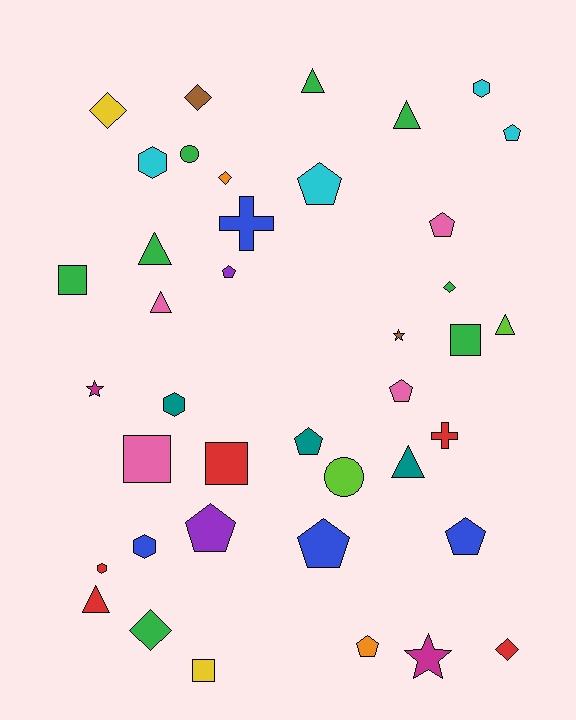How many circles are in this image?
There are 2 circles.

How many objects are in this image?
There are 40 objects.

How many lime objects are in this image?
There are 2 lime objects.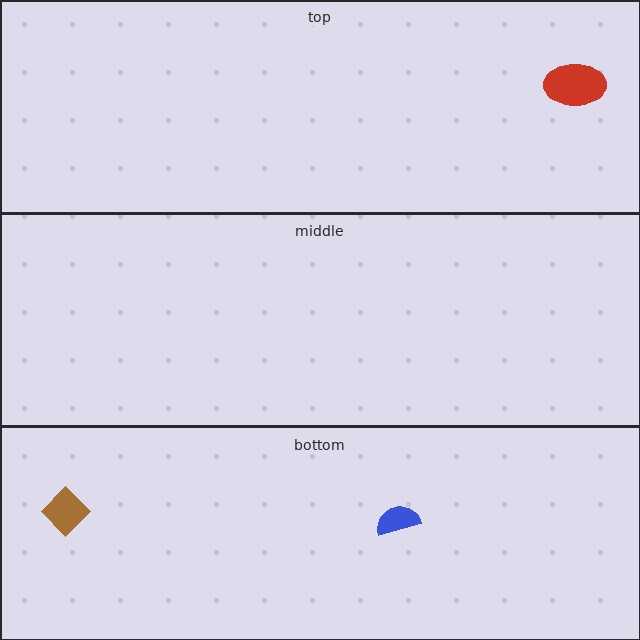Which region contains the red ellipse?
The top region.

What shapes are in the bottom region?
The brown diamond, the blue semicircle.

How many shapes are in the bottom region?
2.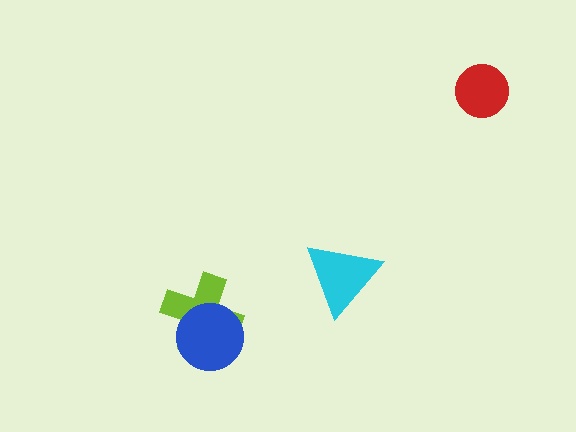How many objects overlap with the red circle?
0 objects overlap with the red circle.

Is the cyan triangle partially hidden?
No, no other shape covers it.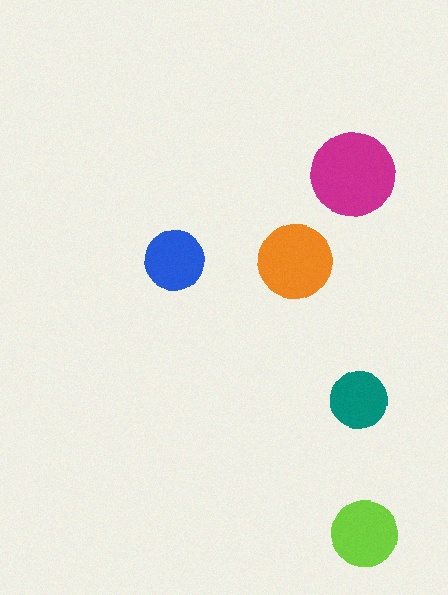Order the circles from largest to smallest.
the magenta one, the orange one, the lime one, the blue one, the teal one.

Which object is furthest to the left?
The blue circle is leftmost.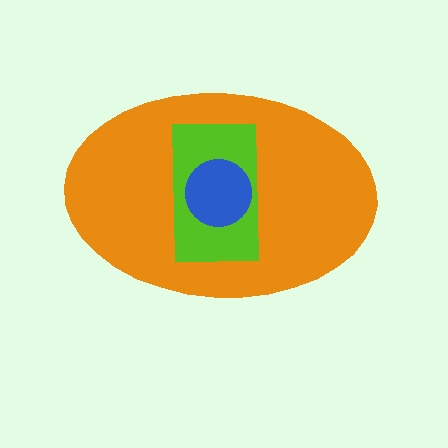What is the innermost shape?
The blue circle.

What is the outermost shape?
The orange ellipse.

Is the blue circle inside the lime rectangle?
Yes.